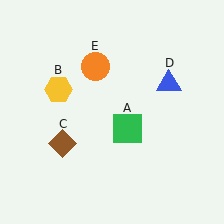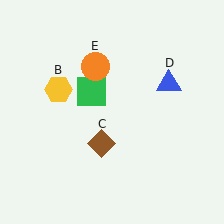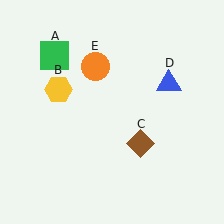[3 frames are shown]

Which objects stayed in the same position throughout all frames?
Yellow hexagon (object B) and blue triangle (object D) and orange circle (object E) remained stationary.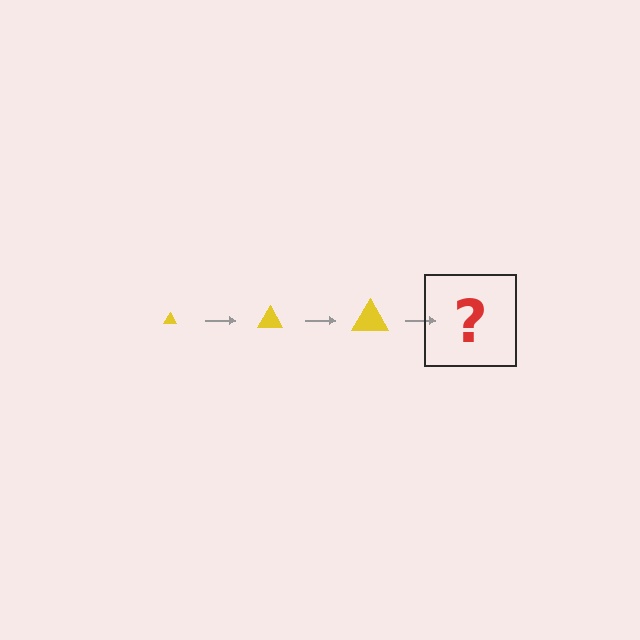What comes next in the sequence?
The next element should be a yellow triangle, larger than the previous one.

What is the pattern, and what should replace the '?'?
The pattern is that the triangle gets progressively larger each step. The '?' should be a yellow triangle, larger than the previous one.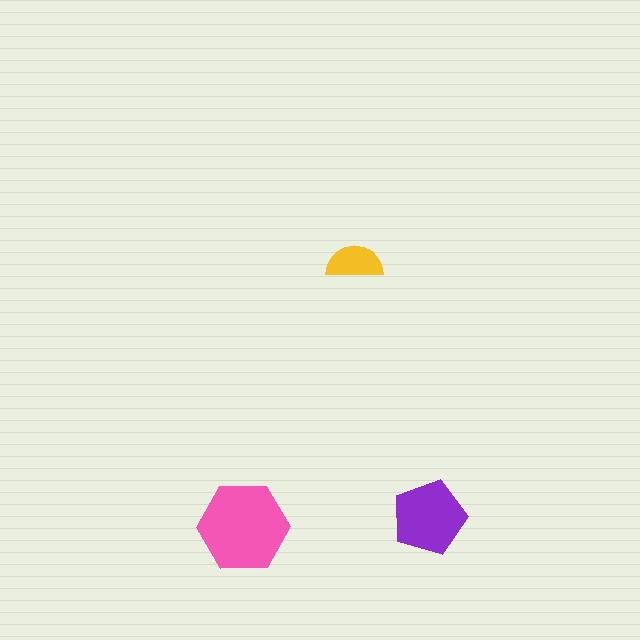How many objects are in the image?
There are 3 objects in the image.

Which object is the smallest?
The yellow semicircle.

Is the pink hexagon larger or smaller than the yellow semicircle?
Larger.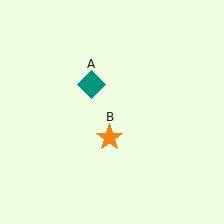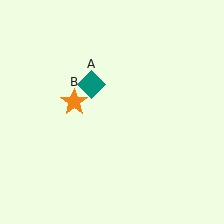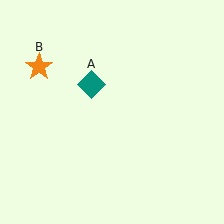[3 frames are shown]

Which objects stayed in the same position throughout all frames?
Teal diamond (object A) remained stationary.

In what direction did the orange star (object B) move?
The orange star (object B) moved up and to the left.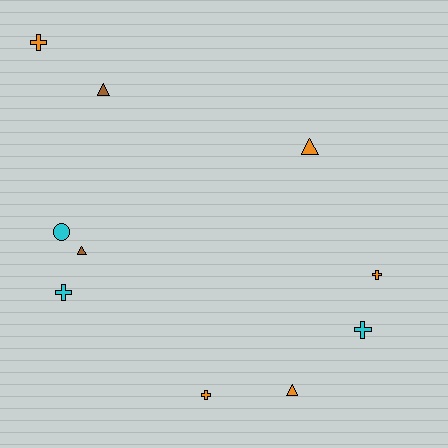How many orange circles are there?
There are no orange circles.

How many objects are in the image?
There are 10 objects.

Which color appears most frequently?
Orange, with 5 objects.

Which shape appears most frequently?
Cross, with 5 objects.